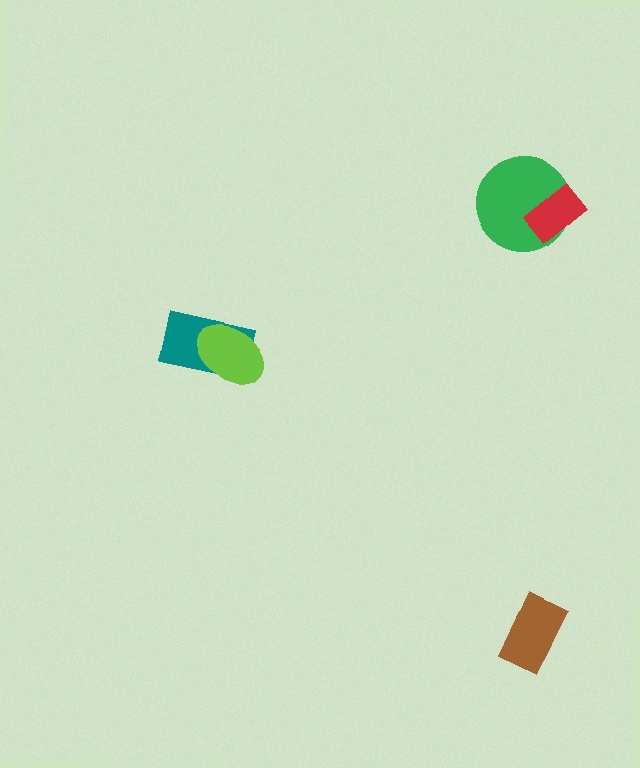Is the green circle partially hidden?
Yes, it is partially covered by another shape.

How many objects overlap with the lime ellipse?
1 object overlaps with the lime ellipse.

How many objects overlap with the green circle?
1 object overlaps with the green circle.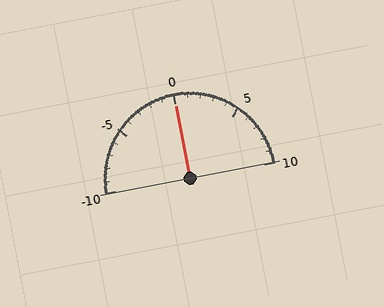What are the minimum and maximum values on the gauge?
The gauge ranges from -10 to 10.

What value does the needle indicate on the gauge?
The needle indicates approximately 0.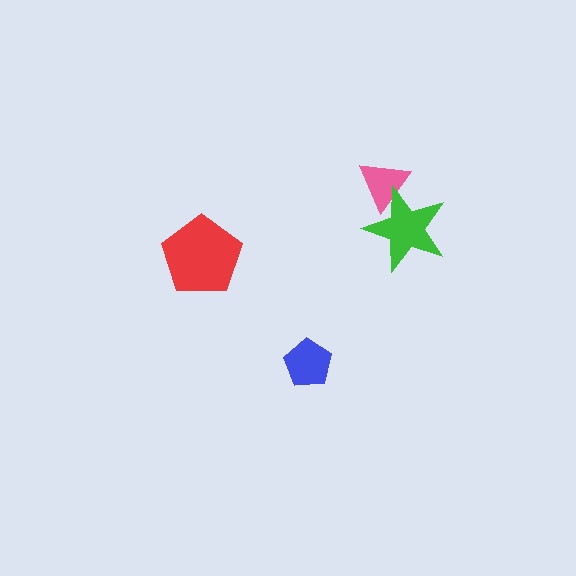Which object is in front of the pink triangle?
The green star is in front of the pink triangle.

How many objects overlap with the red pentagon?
0 objects overlap with the red pentagon.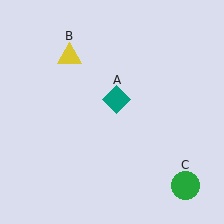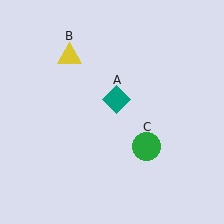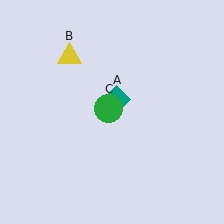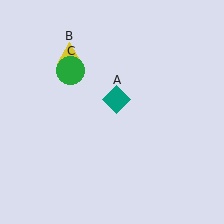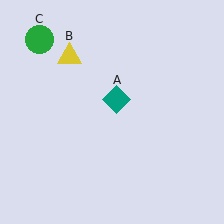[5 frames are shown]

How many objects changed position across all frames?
1 object changed position: green circle (object C).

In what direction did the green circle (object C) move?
The green circle (object C) moved up and to the left.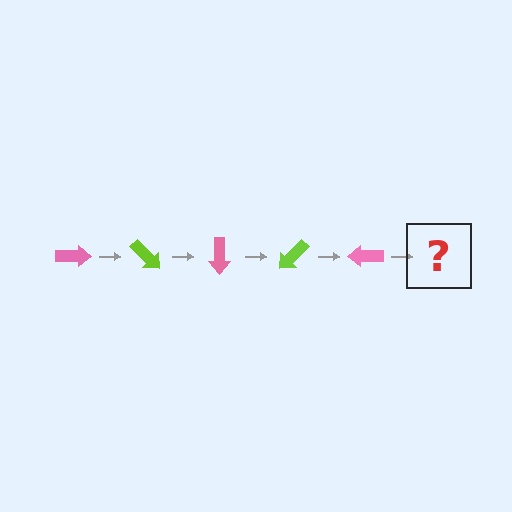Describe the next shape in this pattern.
It should be a lime arrow, rotated 225 degrees from the start.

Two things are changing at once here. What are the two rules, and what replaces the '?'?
The two rules are that it rotates 45 degrees each step and the color cycles through pink and lime. The '?' should be a lime arrow, rotated 225 degrees from the start.